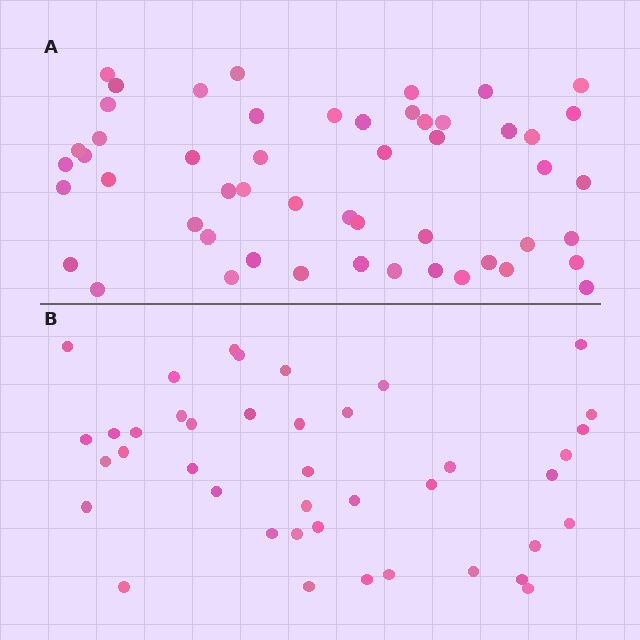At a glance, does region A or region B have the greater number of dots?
Region A (the top region) has more dots.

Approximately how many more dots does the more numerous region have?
Region A has roughly 12 or so more dots than region B.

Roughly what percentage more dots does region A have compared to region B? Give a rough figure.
About 25% more.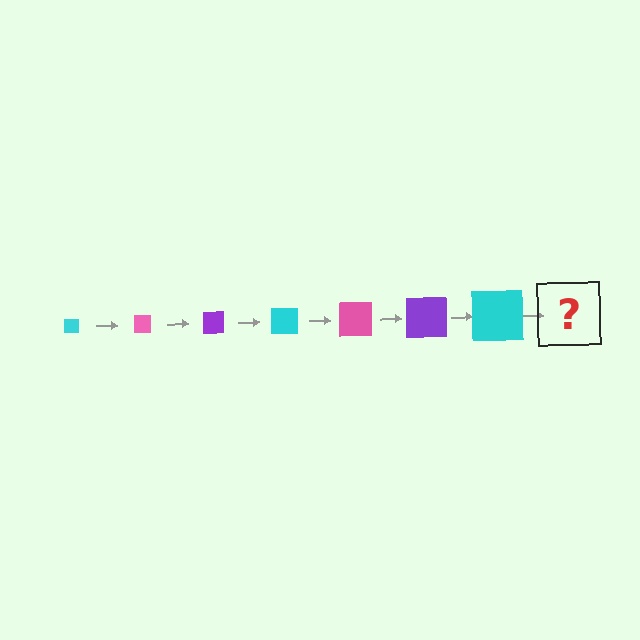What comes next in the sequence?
The next element should be a pink square, larger than the previous one.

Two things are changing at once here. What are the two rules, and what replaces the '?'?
The two rules are that the square grows larger each step and the color cycles through cyan, pink, and purple. The '?' should be a pink square, larger than the previous one.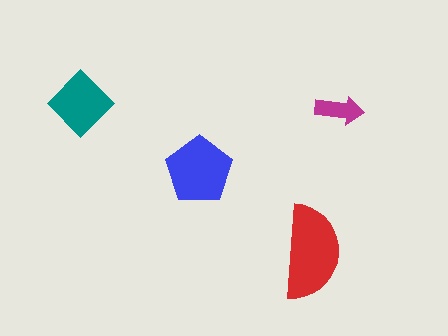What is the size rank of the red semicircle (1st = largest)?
1st.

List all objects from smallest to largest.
The magenta arrow, the teal diamond, the blue pentagon, the red semicircle.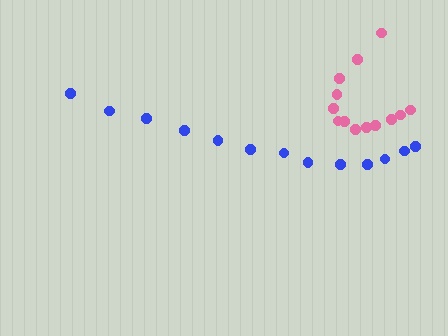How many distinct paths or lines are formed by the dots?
There are 2 distinct paths.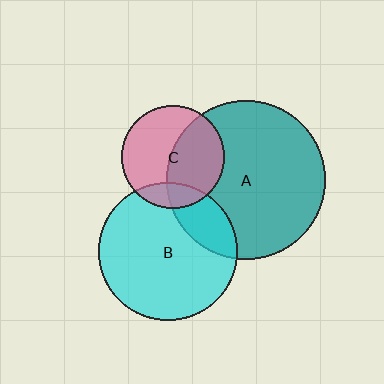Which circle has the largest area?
Circle A (teal).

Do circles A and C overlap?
Yes.